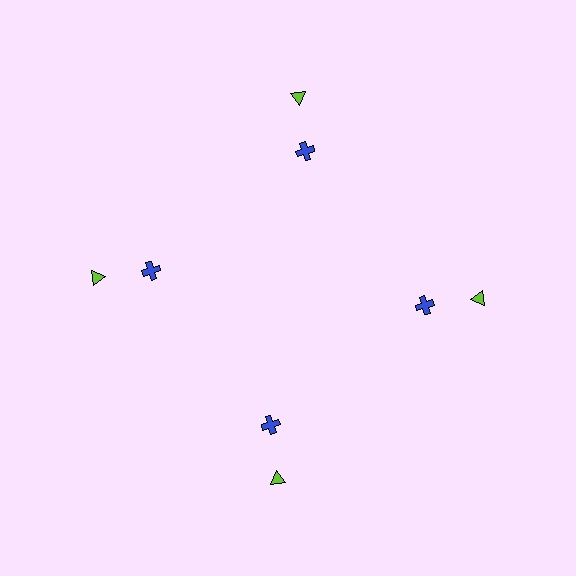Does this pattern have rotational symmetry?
Yes, this pattern has 4-fold rotational symmetry. It looks the same after rotating 90 degrees around the center.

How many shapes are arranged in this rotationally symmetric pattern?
There are 8 shapes, arranged in 4 groups of 2.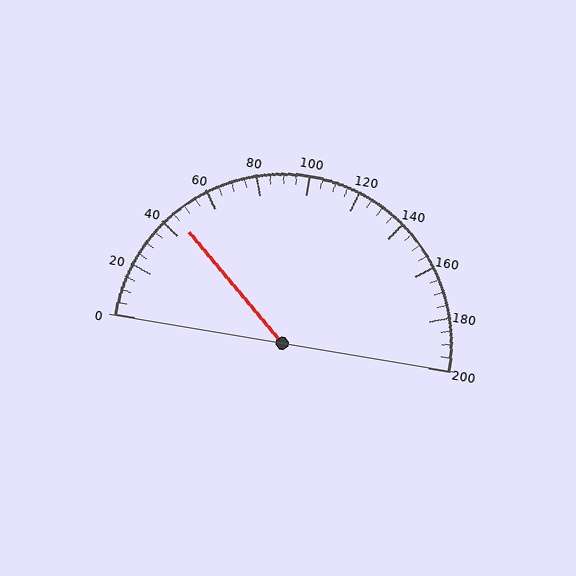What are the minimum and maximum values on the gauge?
The gauge ranges from 0 to 200.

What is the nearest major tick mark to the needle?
The nearest major tick mark is 40.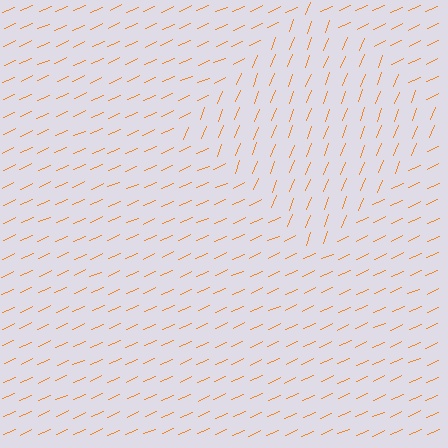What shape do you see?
I see a diamond.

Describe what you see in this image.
The image is filled with small orange line segments. A diamond region in the image has lines oriented differently from the surrounding lines, creating a visible texture boundary.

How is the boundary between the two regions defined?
The boundary is defined purely by a change in line orientation (approximately 45 degrees difference). All lines are the same color and thickness.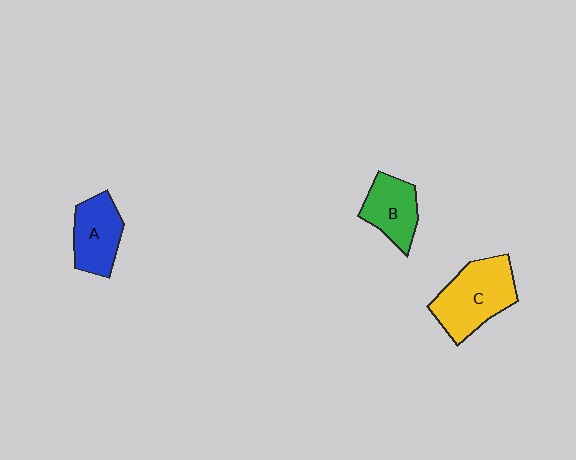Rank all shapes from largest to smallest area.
From largest to smallest: C (yellow), A (blue), B (green).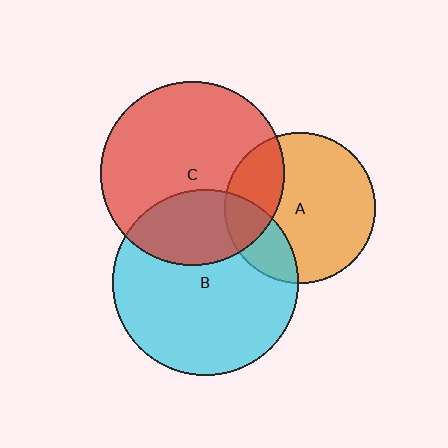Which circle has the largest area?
Circle B (cyan).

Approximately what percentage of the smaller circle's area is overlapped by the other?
Approximately 25%.